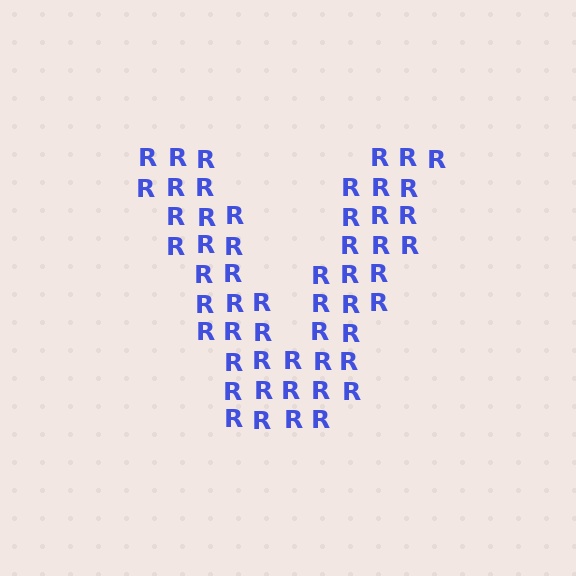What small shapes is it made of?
It is made of small letter R's.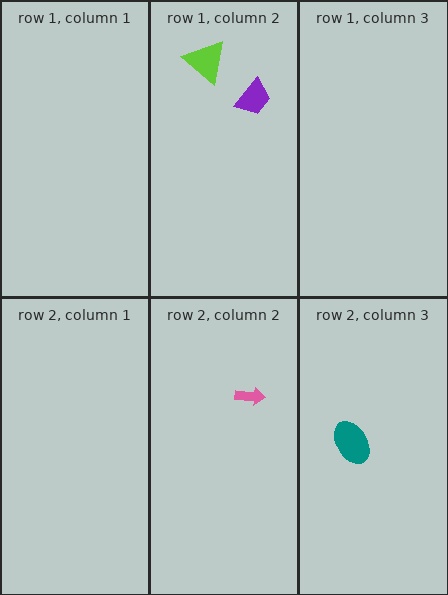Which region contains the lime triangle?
The row 1, column 2 region.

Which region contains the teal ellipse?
The row 2, column 3 region.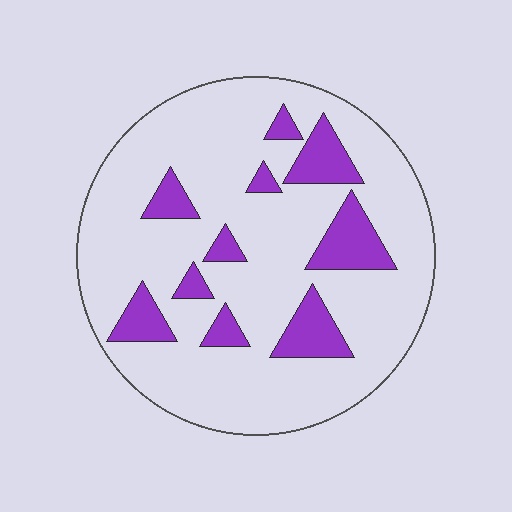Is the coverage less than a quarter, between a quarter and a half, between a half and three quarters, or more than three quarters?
Less than a quarter.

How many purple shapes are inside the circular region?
10.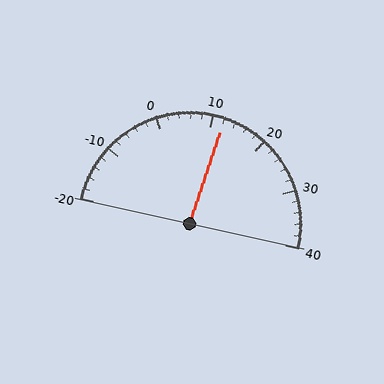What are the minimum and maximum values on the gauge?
The gauge ranges from -20 to 40.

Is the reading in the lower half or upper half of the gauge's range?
The reading is in the upper half of the range (-20 to 40).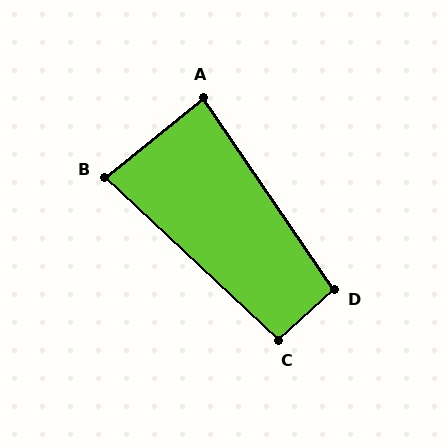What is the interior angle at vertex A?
Approximately 85 degrees (approximately right).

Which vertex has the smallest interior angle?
B, at approximately 82 degrees.